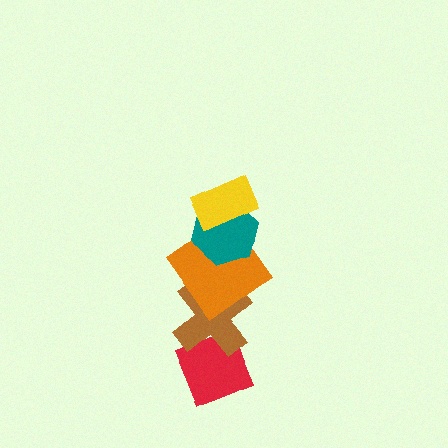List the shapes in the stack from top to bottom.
From top to bottom: the yellow rectangle, the teal hexagon, the orange diamond, the brown cross, the red diamond.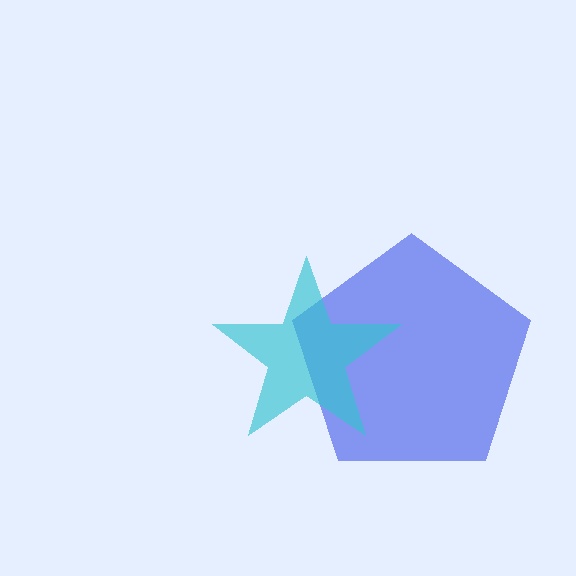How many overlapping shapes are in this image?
There are 2 overlapping shapes in the image.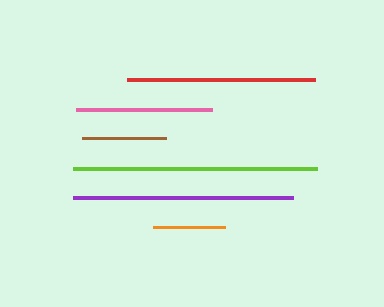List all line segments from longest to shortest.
From longest to shortest: lime, purple, red, pink, brown, orange.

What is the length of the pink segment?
The pink segment is approximately 136 pixels long.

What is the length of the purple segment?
The purple segment is approximately 220 pixels long.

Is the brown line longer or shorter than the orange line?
The brown line is longer than the orange line.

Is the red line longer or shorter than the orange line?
The red line is longer than the orange line.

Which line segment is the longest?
The lime line is the longest at approximately 244 pixels.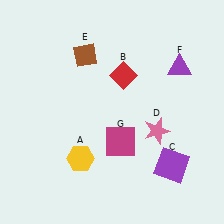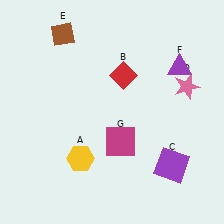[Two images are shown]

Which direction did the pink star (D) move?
The pink star (D) moved up.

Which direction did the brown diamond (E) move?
The brown diamond (E) moved left.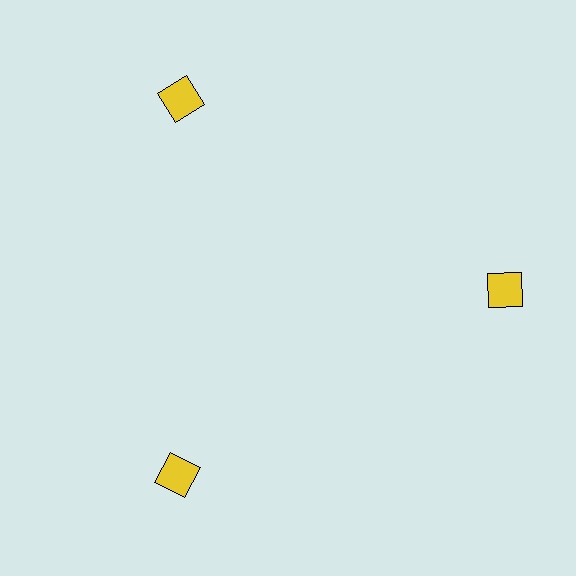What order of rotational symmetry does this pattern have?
This pattern has 3-fold rotational symmetry.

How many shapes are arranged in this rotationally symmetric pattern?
There are 3 shapes, arranged in 3 groups of 1.